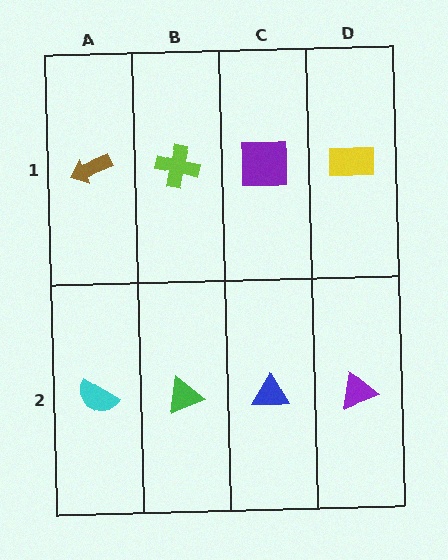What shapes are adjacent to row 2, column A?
A brown arrow (row 1, column A), a green triangle (row 2, column B).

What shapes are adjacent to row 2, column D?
A yellow rectangle (row 1, column D), a blue triangle (row 2, column C).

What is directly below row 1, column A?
A cyan semicircle.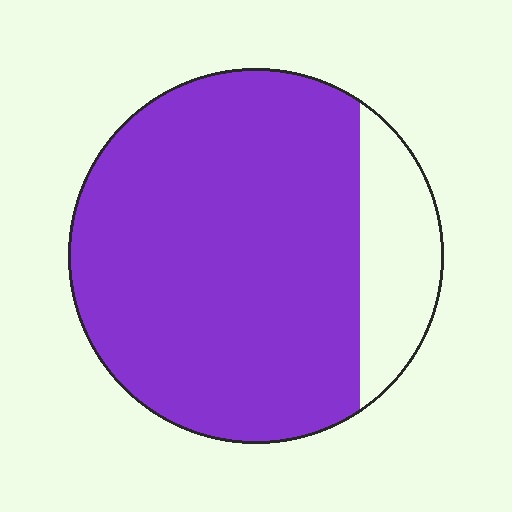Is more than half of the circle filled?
Yes.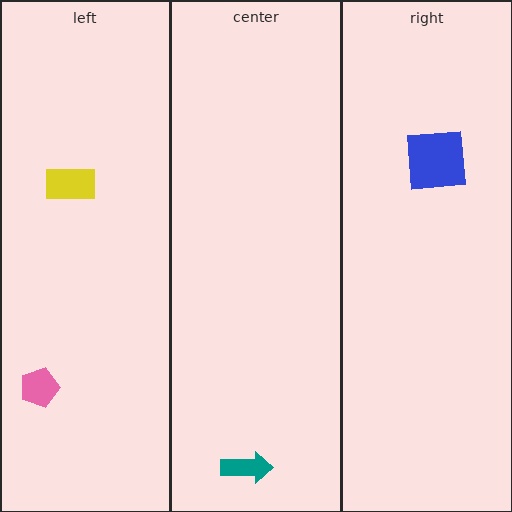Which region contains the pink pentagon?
The left region.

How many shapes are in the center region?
1.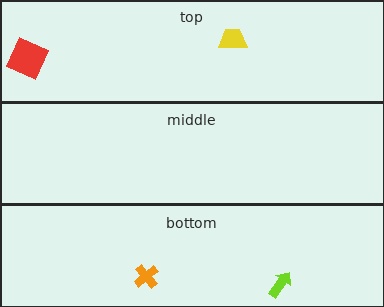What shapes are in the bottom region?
The orange cross, the lime arrow.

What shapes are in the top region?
The red square, the yellow trapezoid.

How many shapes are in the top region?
2.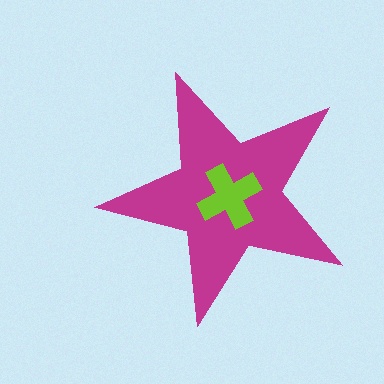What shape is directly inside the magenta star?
The lime cross.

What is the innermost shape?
The lime cross.